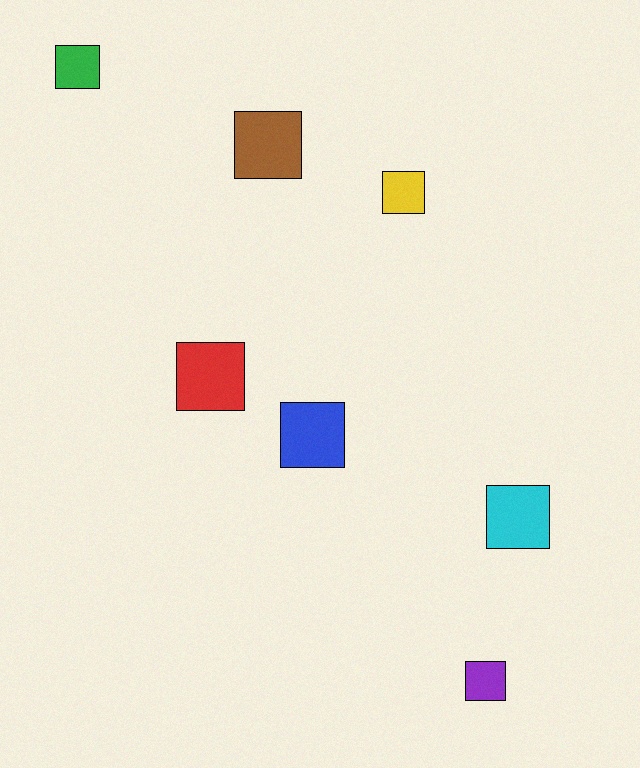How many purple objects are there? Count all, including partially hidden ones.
There is 1 purple object.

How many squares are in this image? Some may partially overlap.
There are 7 squares.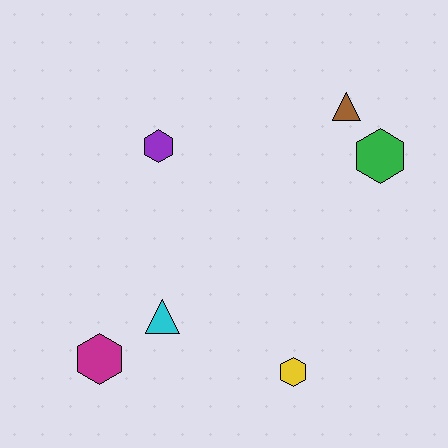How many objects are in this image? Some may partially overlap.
There are 6 objects.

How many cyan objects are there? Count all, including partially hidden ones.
There is 1 cyan object.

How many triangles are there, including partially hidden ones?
There are 2 triangles.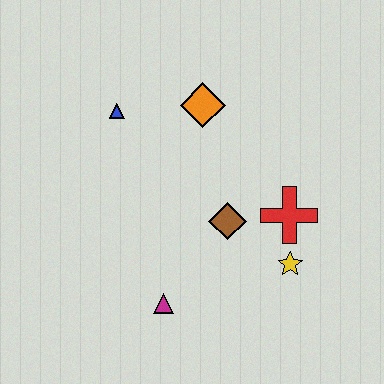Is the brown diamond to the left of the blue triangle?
No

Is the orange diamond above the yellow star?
Yes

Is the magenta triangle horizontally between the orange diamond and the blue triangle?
Yes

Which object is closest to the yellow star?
The red cross is closest to the yellow star.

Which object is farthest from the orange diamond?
The magenta triangle is farthest from the orange diamond.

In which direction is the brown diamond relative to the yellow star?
The brown diamond is to the left of the yellow star.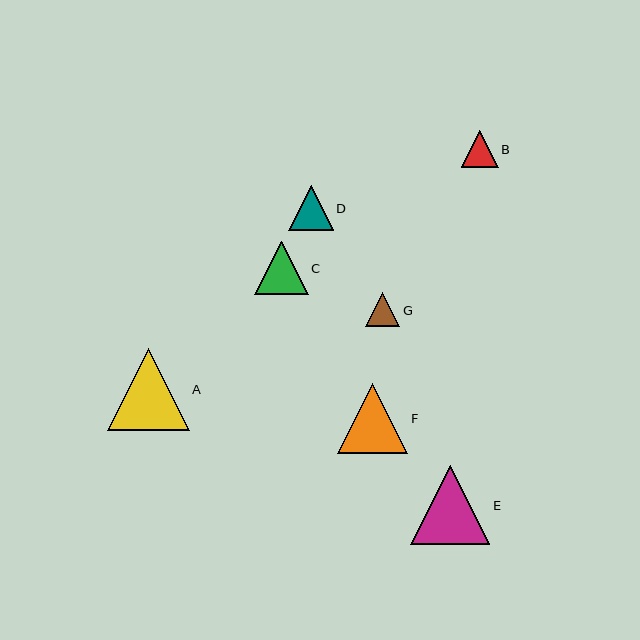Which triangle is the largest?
Triangle A is the largest with a size of approximately 82 pixels.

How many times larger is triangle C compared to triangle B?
Triangle C is approximately 1.4 times the size of triangle B.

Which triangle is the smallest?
Triangle G is the smallest with a size of approximately 34 pixels.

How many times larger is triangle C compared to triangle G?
Triangle C is approximately 1.5 times the size of triangle G.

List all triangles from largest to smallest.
From largest to smallest: A, E, F, C, D, B, G.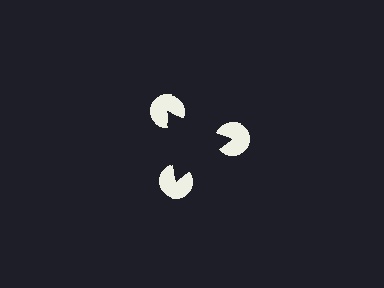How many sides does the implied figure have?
3 sides.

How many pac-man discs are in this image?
There are 3 — one at each vertex of the illusory triangle.